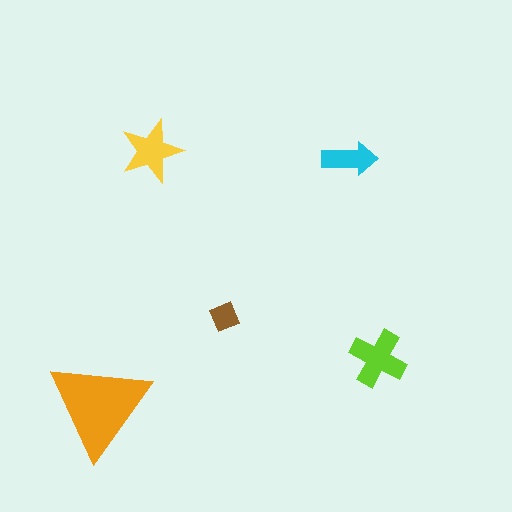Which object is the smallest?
The brown diamond.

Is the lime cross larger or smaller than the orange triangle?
Smaller.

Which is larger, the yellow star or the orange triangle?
The orange triangle.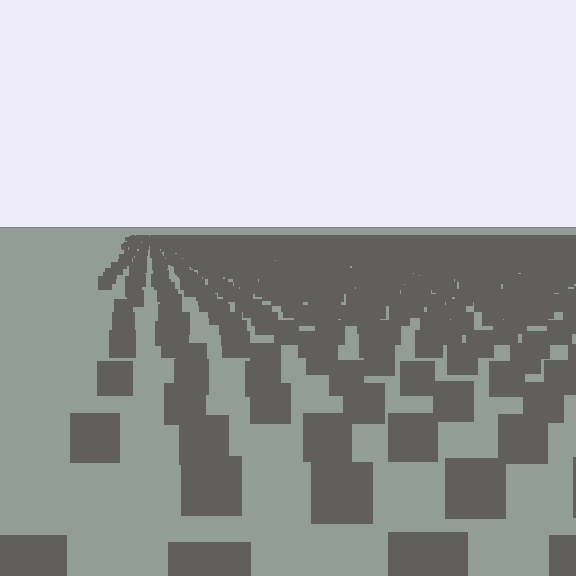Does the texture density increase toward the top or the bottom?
Density increases toward the top.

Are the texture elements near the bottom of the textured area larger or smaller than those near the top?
Larger. Near the bottom, elements are closer to the viewer and appear at a bigger on-screen size.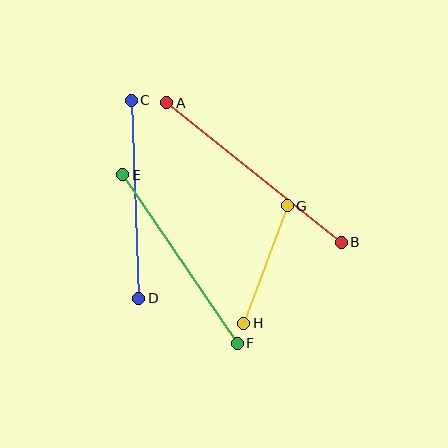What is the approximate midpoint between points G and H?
The midpoint is at approximately (266, 264) pixels.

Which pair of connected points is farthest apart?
Points A and B are farthest apart.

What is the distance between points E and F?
The distance is approximately 204 pixels.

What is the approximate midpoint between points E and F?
The midpoint is at approximately (180, 259) pixels.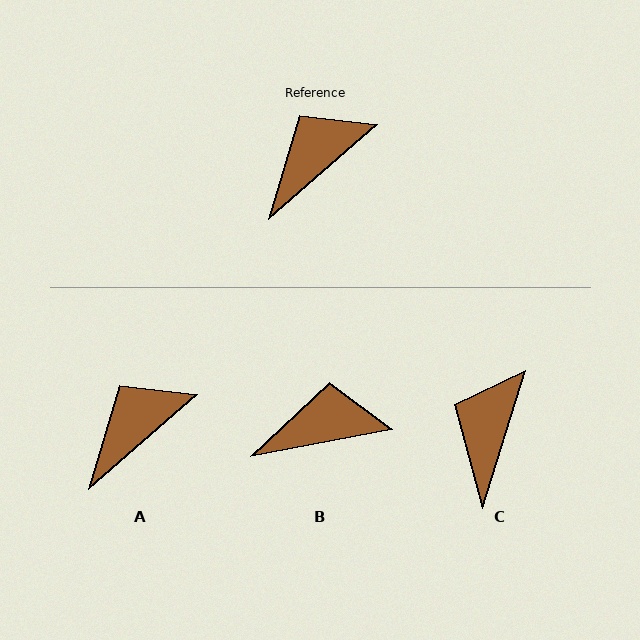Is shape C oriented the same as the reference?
No, it is off by about 32 degrees.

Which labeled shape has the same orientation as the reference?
A.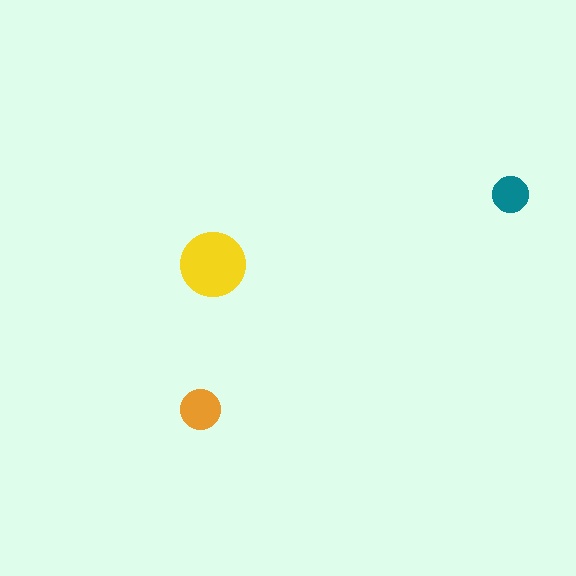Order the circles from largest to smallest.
the yellow one, the orange one, the teal one.